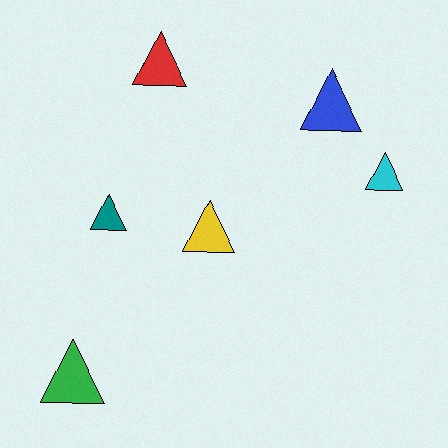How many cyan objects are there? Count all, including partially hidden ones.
There is 1 cyan object.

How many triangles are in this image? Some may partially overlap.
There are 6 triangles.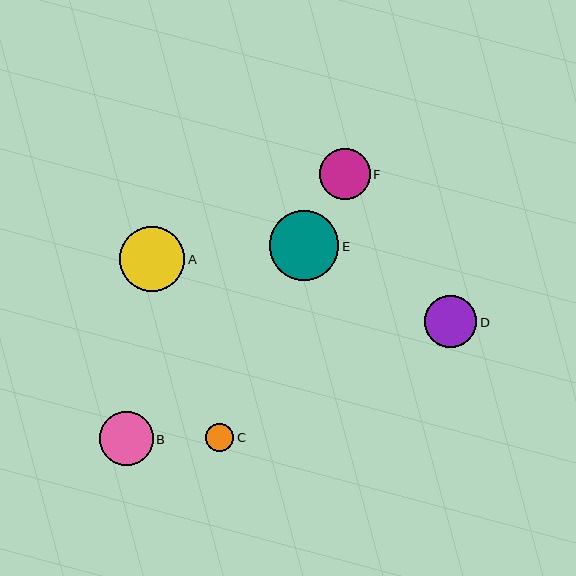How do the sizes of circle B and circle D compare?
Circle B and circle D are approximately the same size.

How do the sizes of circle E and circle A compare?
Circle E and circle A are approximately the same size.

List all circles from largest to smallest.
From largest to smallest: E, A, B, D, F, C.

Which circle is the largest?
Circle E is the largest with a size of approximately 70 pixels.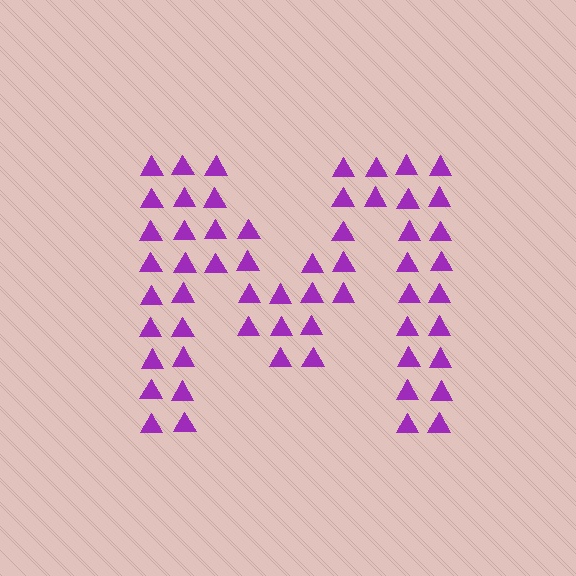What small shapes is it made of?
It is made of small triangles.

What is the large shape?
The large shape is the letter M.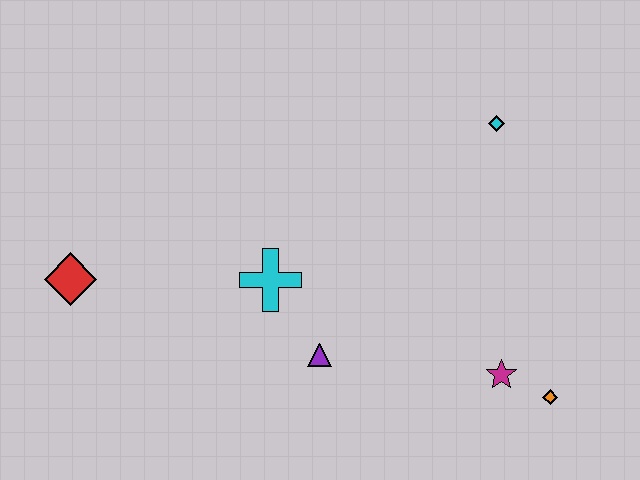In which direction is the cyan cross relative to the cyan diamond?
The cyan cross is to the left of the cyan diamond.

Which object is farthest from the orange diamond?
The red diamond is farthest from the orange diamond.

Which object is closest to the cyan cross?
The purple triangle is closest to the cyan cross.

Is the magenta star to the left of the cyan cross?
No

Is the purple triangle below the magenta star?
No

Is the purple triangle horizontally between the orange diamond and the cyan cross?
Yes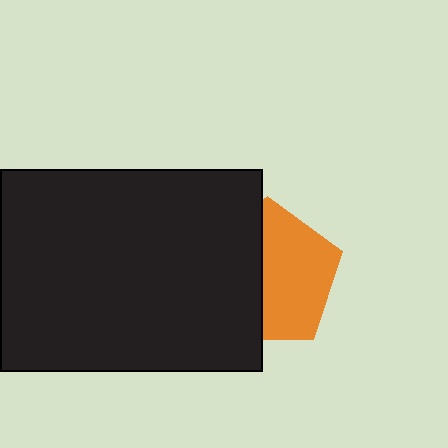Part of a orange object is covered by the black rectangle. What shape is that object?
It is a pentagon.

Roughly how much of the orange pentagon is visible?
About half of it is visible (roughly 53%).